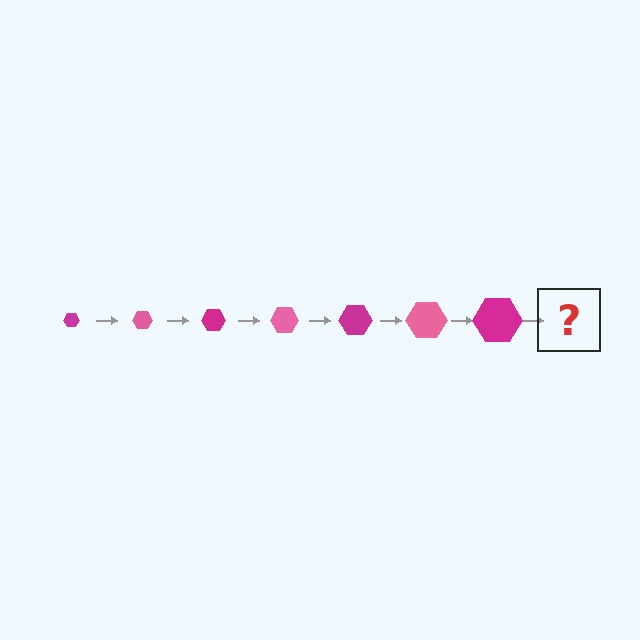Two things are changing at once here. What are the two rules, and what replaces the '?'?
The two rules are that the hexagon grows larger each step and the color cycles through magenta and pink. The '?' should be a pink hexagon, larger than the previous one.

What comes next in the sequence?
The next element should be a pink hexagon, larger than the previous one.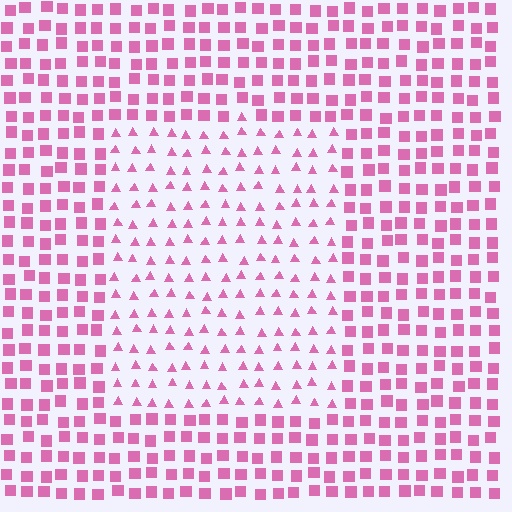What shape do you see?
I see a rectangle.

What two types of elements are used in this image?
The image uses triangles inside the rectangle region and squares outside it.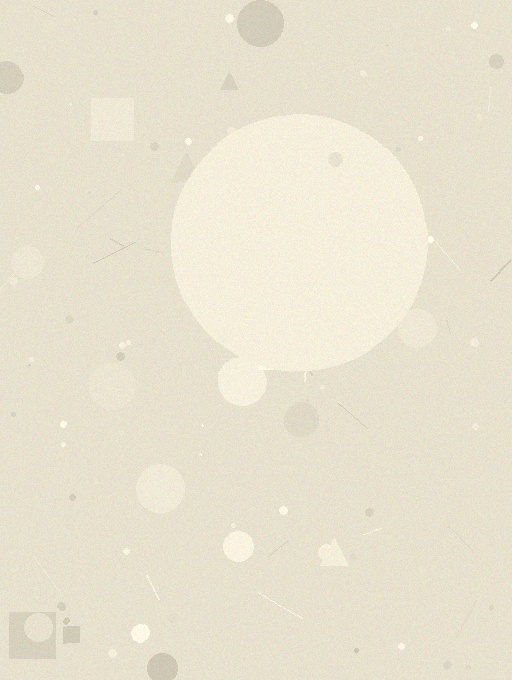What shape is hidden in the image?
A circle is hidden in the image.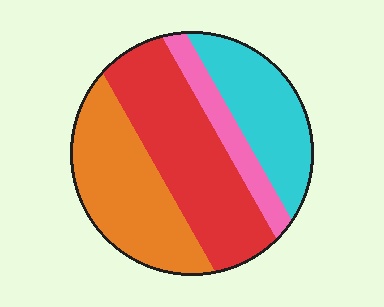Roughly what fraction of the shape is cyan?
Cyan covers roughly 25% of the shape.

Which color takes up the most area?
Red, at roughly 35%.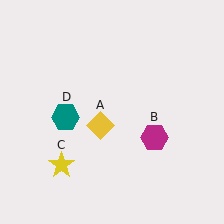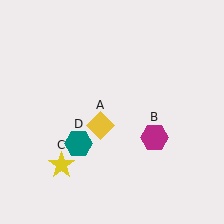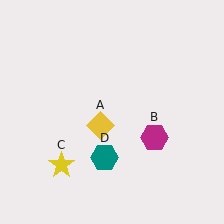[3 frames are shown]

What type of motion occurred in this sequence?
The teal hexagon (object D) rotated counterclockwise around the center of the scene.